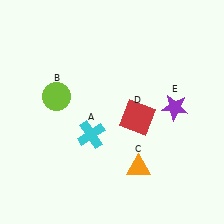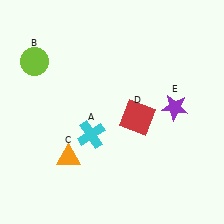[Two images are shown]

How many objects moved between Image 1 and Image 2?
2 objects moved between the two images.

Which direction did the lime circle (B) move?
The lime circle (B) moved up.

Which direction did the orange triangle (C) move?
The orange triangle (C) moved left.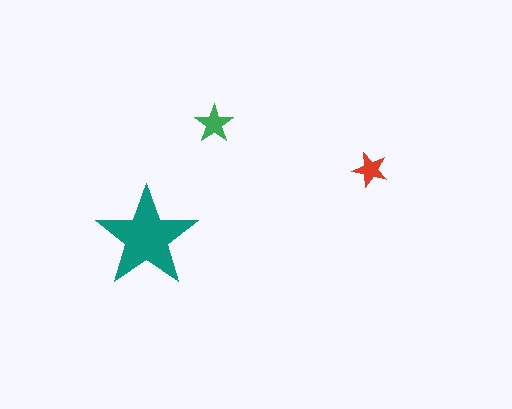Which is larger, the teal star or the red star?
The teal one.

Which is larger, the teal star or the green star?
The teal one.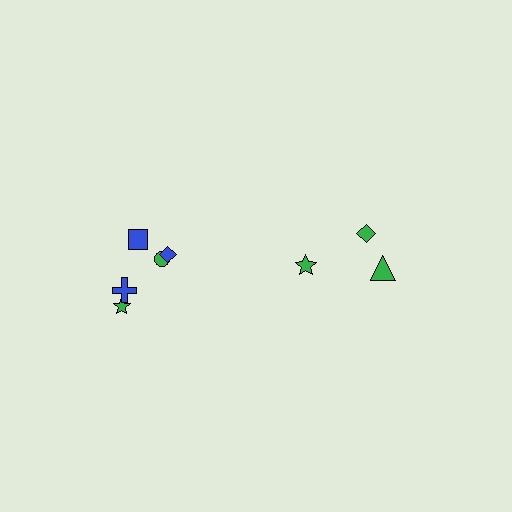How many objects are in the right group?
There are 3 objects.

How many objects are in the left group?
There are 5 objects.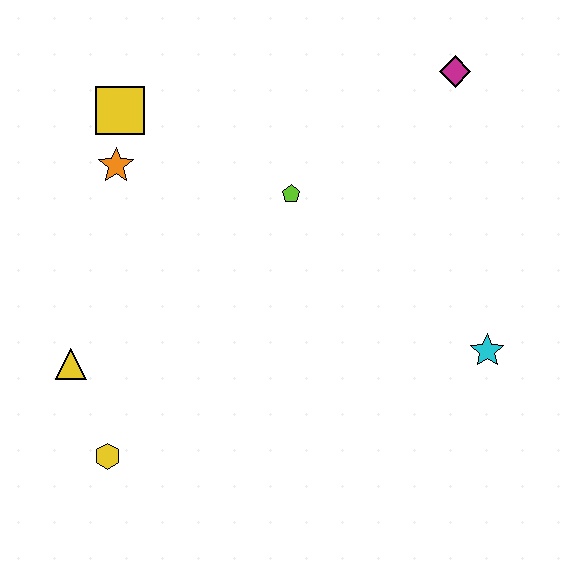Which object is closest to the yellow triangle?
The yellow hexagon is closest to the yellow triangle.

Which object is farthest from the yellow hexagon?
The magenta diamond is farthest from the yellow hexagon.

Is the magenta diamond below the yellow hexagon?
No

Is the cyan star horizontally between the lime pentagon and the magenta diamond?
No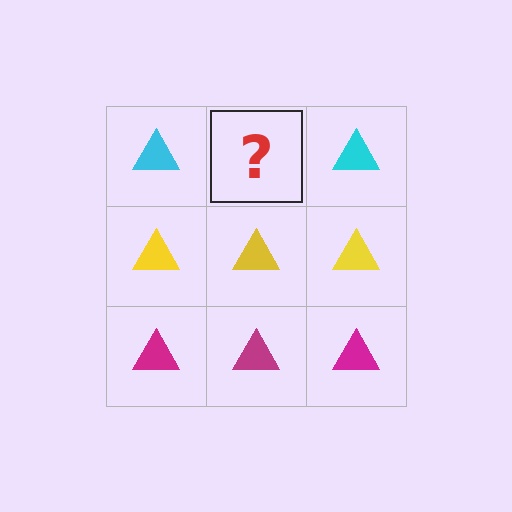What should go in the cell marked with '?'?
The missing cell should contain a cyan triangle.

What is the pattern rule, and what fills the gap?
The rule is that each row has a consistent color. The gap should be filled with a cyan triangle.